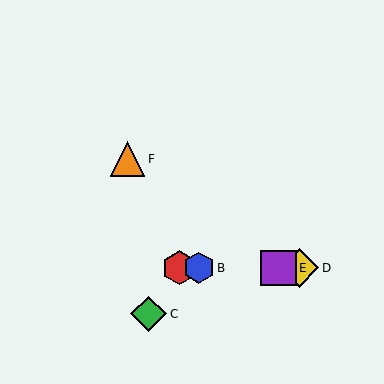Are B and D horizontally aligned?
Yes, both are at y≈268.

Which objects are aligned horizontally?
Objects A, B, D, E are aligned horizontally.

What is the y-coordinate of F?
Object F is at y≈159.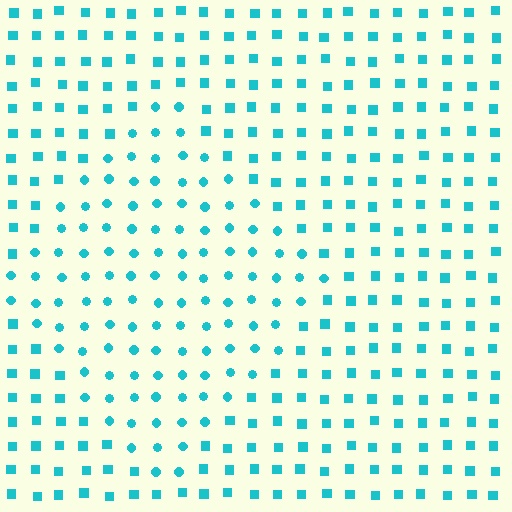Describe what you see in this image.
The image is filled with small cyan elements arranged in a uniform grid. A diamond-shaped region contains circles, while the surrounding area contains squares. The boundary is defined purely by the change in element shape.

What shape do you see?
I see a diamond.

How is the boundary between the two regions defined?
The boundary is defined by a change in element shape: circles inside vs. squares outside. All elements share the same color and spacing.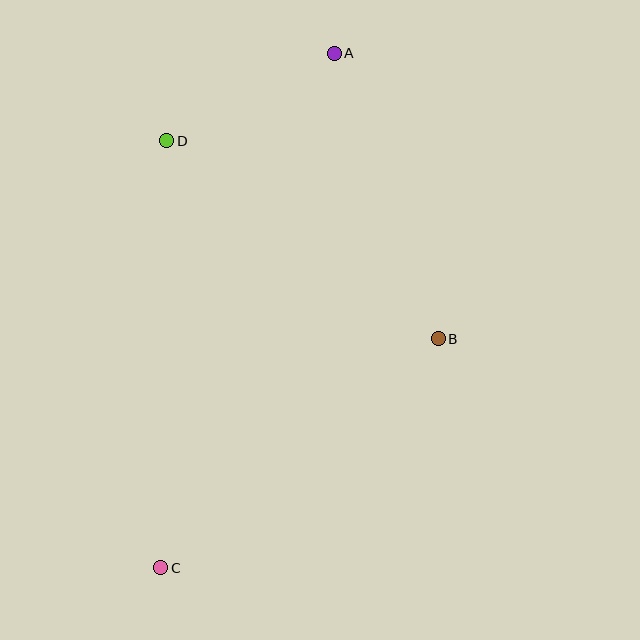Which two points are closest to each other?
Points A and D are closest to each other.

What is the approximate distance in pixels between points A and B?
The distance between A and B is approximately 304 pixels.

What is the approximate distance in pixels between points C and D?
The distance between C and D is approximately 427 pixels.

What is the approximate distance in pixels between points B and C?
The distance between B and C is approximately 360 pixels.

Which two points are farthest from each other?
Points A and C are farthest from each other.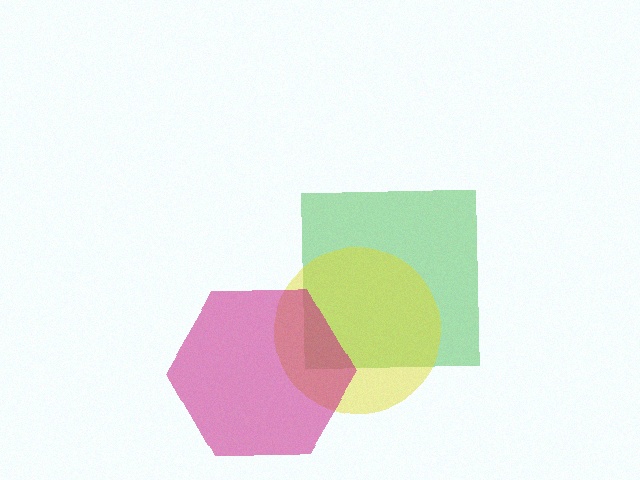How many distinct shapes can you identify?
There are 3 distinct shapes: a green square, a yellow circle, a magenta hexagon.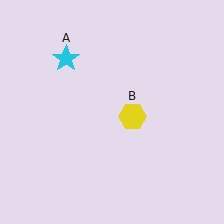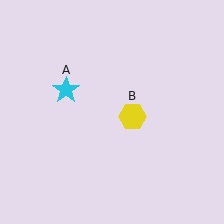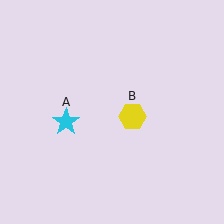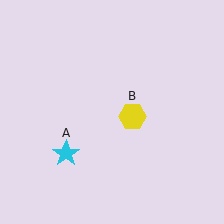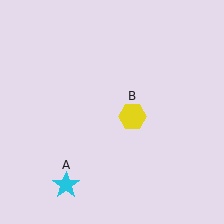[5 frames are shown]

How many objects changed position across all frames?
1 object changed position: cyan star (object A).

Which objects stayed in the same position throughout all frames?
Yellow hexagon (object B) remained stationary.